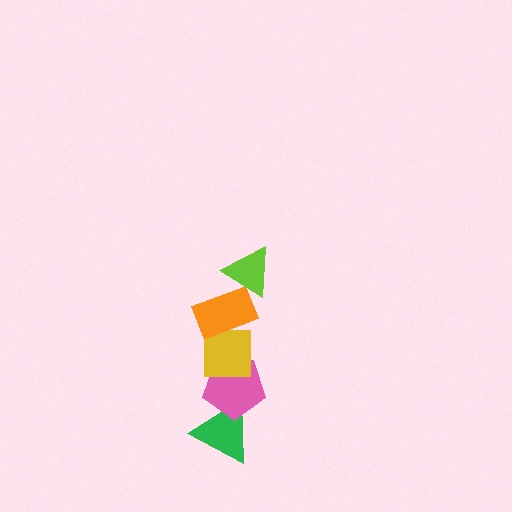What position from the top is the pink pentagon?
The pink pentagon is 4th from the top.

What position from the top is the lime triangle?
The lime triangle is 1st from the top.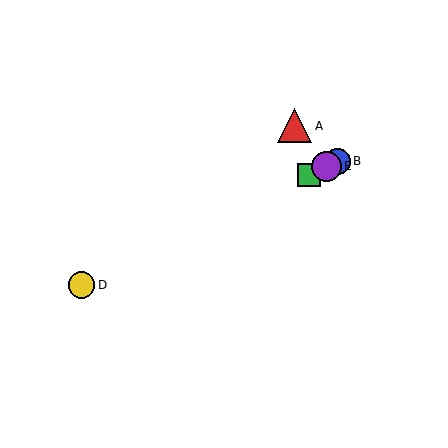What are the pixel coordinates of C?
Object C is at (309, 175).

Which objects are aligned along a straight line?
Objects B, C, D, E are aligned along a straight line.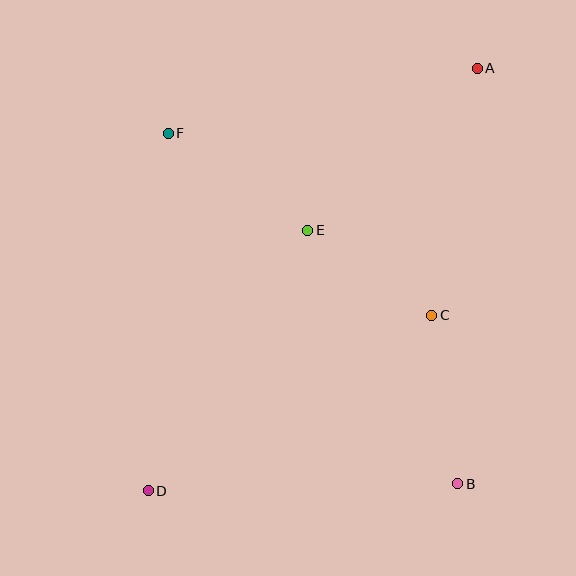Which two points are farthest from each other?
Points A and D are farthest from each other.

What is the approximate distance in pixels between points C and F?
The distance between C and F is approximately 320 pixels.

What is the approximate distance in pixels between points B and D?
The distance between B and D is approximately 310 pixels.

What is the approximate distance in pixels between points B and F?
The distance between B and F is approximately 455 pixels.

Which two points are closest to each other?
Points C and E are closest to each other.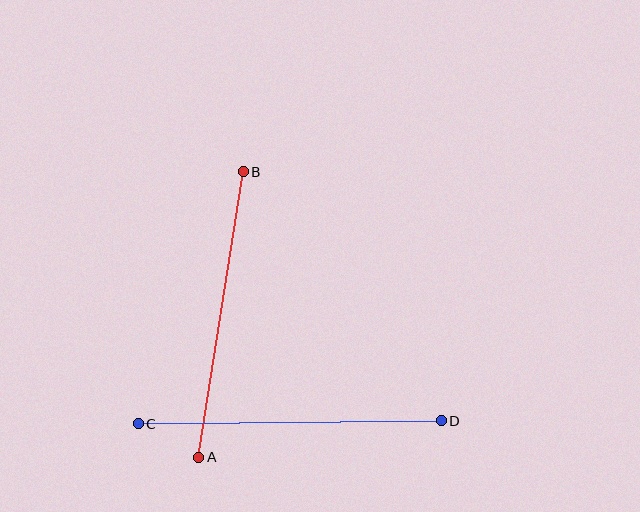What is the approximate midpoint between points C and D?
The midpoint is at approximately (290, 422) pixels.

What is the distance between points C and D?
The distance is approximately 303 pixels.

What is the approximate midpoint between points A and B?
The midpoint is at approximately (221, 314) pixels.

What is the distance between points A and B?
The distance is approximately 289 pixels.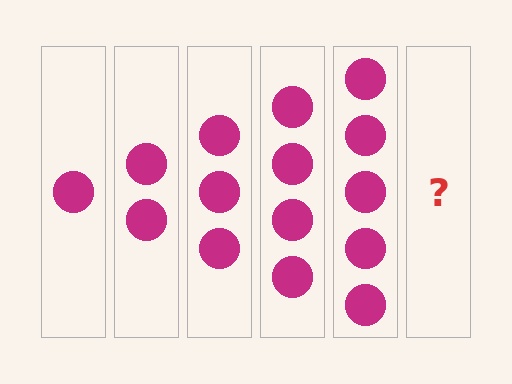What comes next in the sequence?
The next element should be 6 circles.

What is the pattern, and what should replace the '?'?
The pattern is that each step adds one more circle. The '?' should be 6 circles.